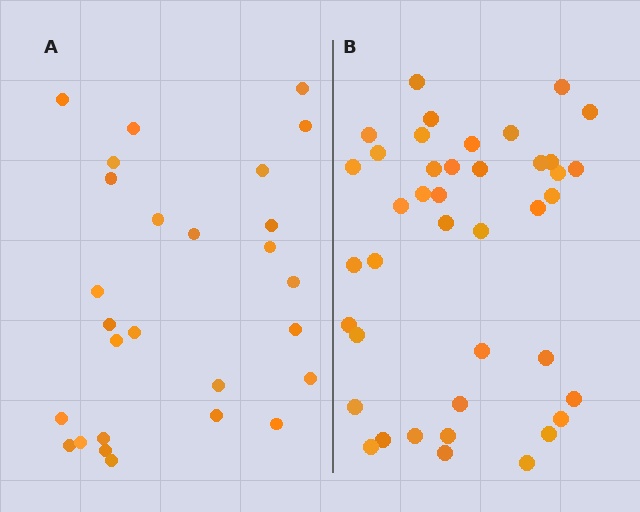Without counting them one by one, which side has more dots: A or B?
Region B (the right region) has more dots.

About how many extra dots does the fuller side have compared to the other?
Region B has approximately 15 more dots than region A.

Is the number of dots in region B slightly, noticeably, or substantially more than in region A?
Region B has substantially more. The ratio is roughly 1.5 to 1.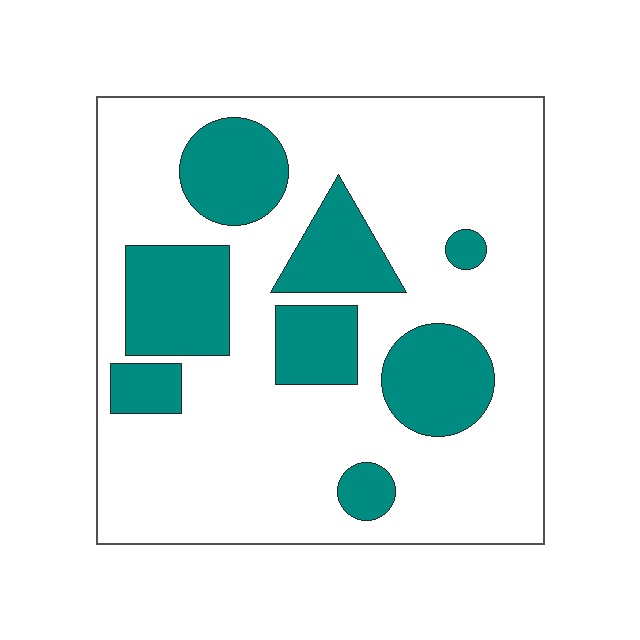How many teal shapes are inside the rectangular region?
8.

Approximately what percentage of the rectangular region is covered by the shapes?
Approximately 25%.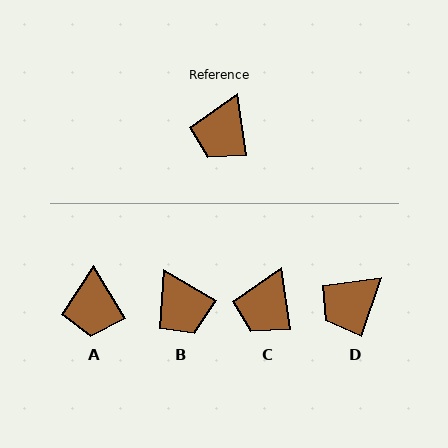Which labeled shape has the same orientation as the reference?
C.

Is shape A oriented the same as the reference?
No, it is off by about 23 degrees.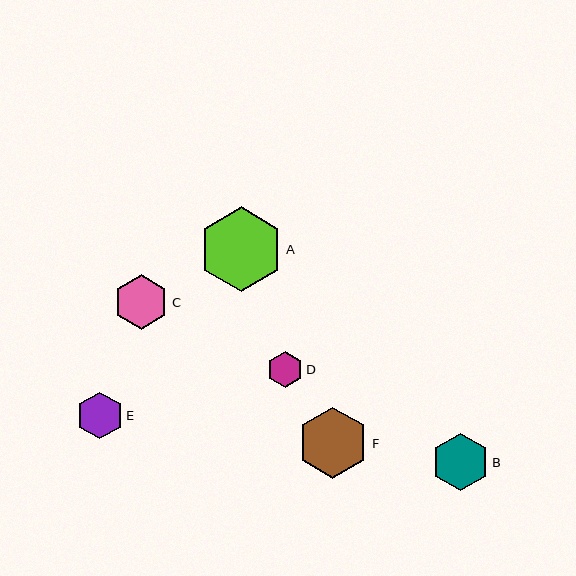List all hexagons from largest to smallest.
From largest to smallest: A, F, B, C, E, D.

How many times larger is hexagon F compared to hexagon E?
Hexagon F is approximately 1.5 times the size of hexagon E.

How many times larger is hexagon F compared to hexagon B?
Hexagon F is approximately 1.2 times the size of hexagon B.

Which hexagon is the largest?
Hexagon A is the largest with a size of approximately 84 pixels.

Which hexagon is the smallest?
Hexagon D is the smallest with a size of approximately 36 pixels.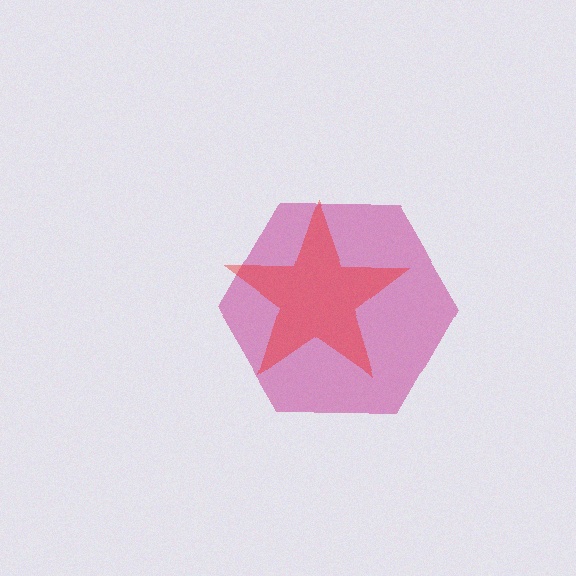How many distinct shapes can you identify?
There are 2 distinct shapes: a magenta hexagon, a red star.